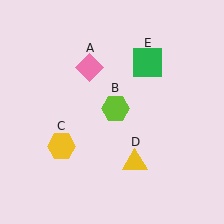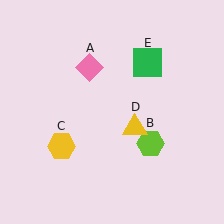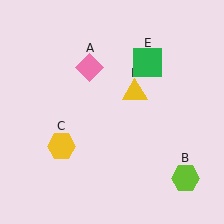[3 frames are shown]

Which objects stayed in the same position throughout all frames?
Pink diamond (object A) and yellow hexagon (object C) and green square (object E) remained stationary.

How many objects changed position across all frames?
2 objects changed position: lime hexagon (object B), yellow triangle (object D).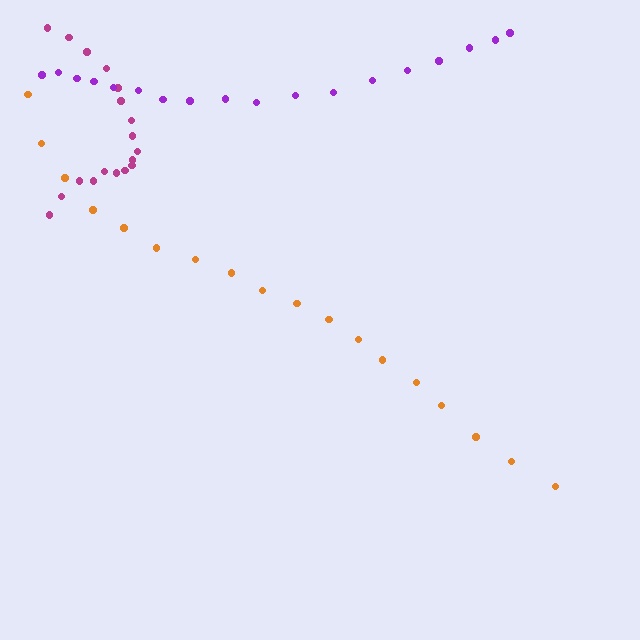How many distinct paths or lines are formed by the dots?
There are 3 distinct paths.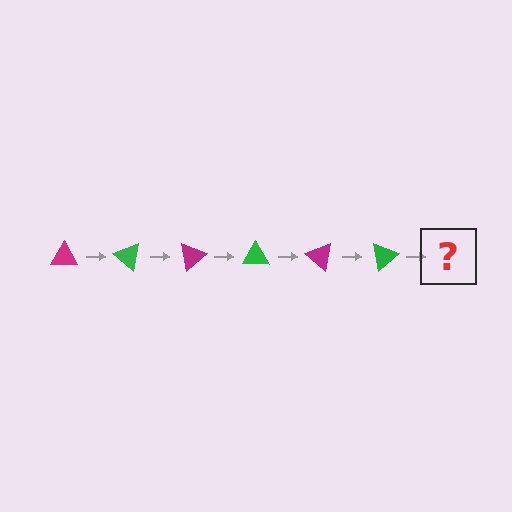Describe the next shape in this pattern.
It should be a magenta triangle, rotated 240 degrees from the start.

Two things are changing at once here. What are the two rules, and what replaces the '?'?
The two rules are that it rotates 40 degrees each step and the color cycles through magenta and green. The '?' should be a magenta triangle, rotated 240 degrees from the start.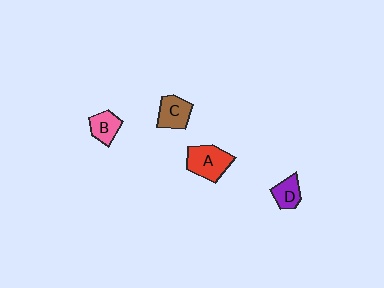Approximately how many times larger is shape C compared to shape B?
Approximately 1.2 times.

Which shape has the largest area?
Shape A (red).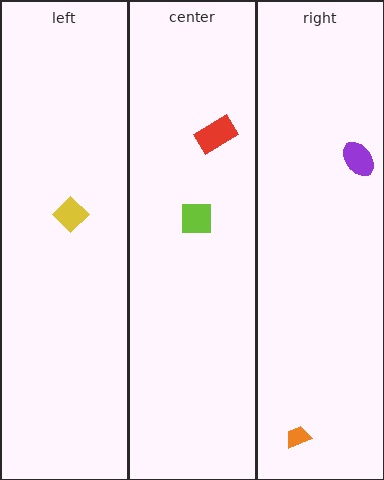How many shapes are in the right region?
2.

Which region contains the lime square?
The center region.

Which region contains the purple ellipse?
The right region.